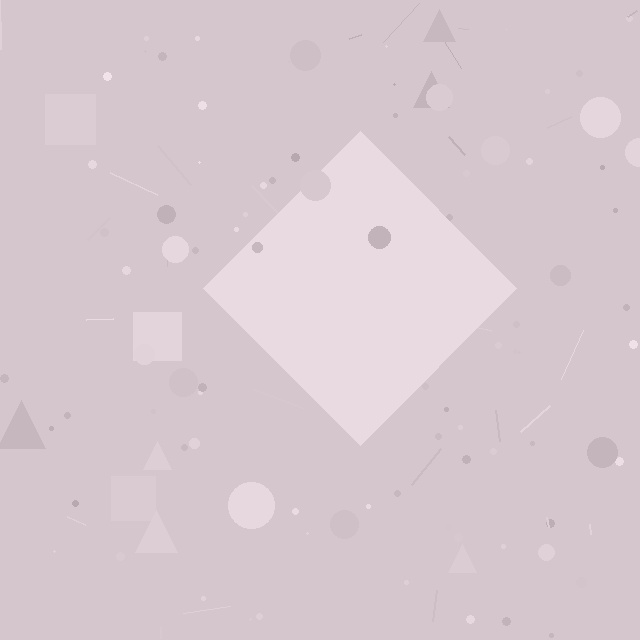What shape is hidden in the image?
A diamond is hidden in the image.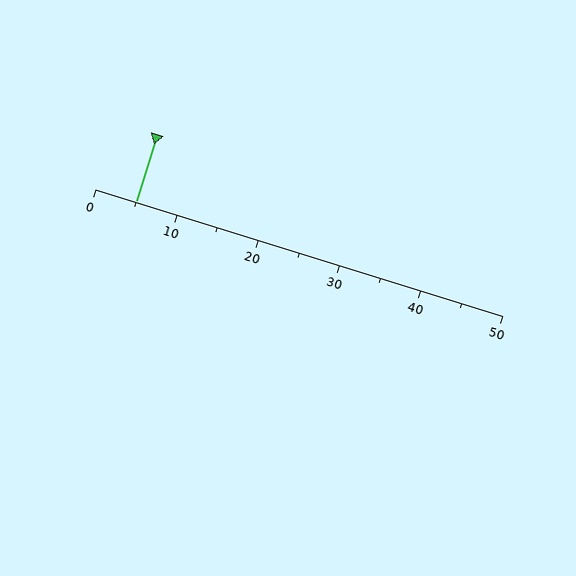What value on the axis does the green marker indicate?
The marker indicates approximately 5.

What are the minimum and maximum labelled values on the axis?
The axis runs from 0 to 50.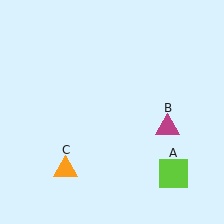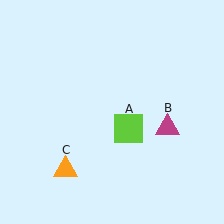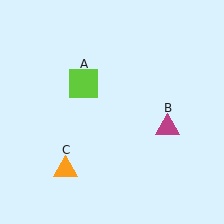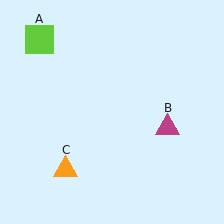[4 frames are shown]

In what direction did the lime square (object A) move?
The lime square (object A) moved up and to the left.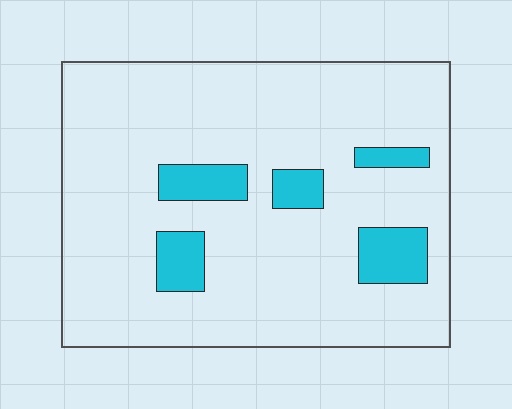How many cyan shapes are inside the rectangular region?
5.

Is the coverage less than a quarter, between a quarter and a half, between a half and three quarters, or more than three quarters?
Less than a quarter.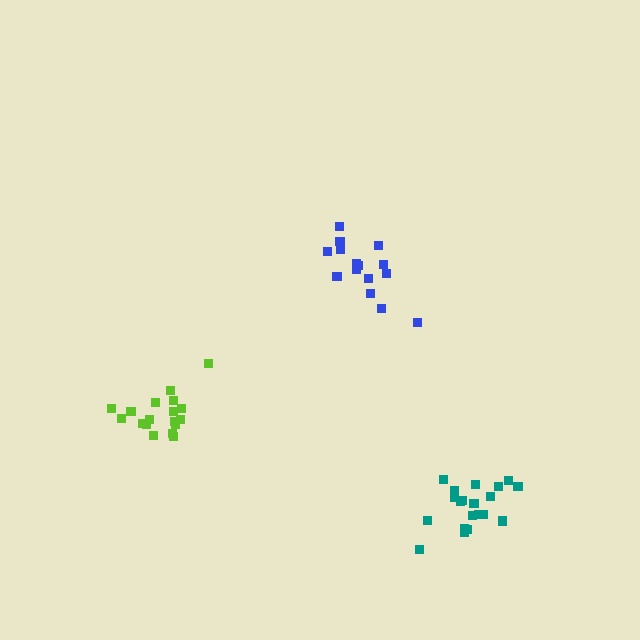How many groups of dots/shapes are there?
There are 3 groups.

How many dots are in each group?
Group 1: 15 dots, Group 2: 20 dots, Group 3: 18 dots (53 total).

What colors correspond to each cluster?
The clusters are colored: blue, teal, lime.